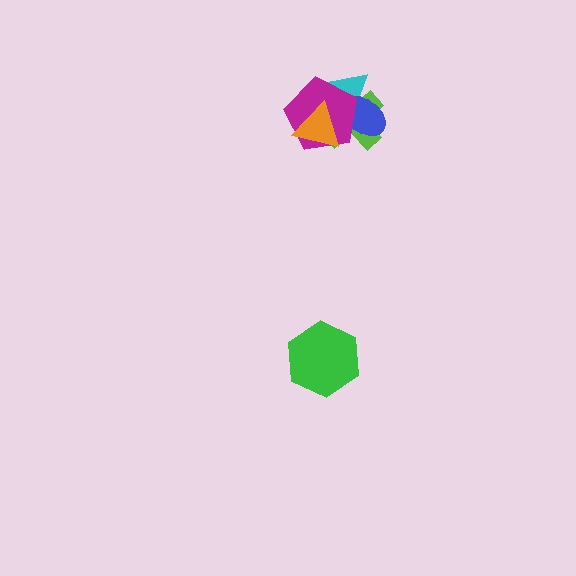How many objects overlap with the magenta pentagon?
4 objects overlap with the magenta pentagon.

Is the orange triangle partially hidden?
No, no other shape covers it.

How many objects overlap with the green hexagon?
0 objects overlap with the green hexagon.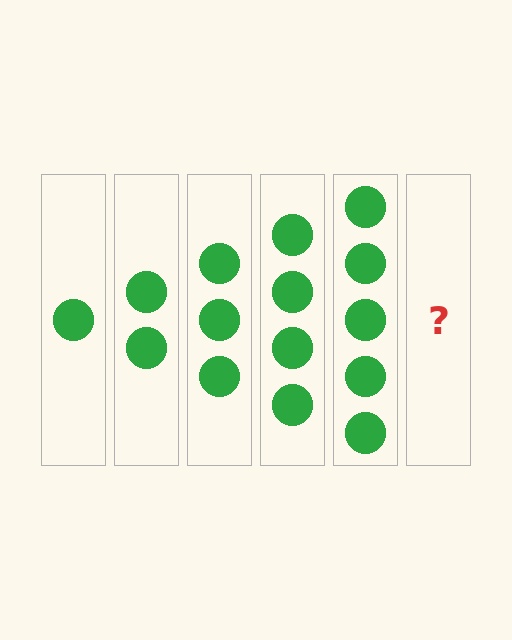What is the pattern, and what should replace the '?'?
The pattern is that each step adds one more circle. The '?' should be 6 circles.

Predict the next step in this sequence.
The next step is 6 circles.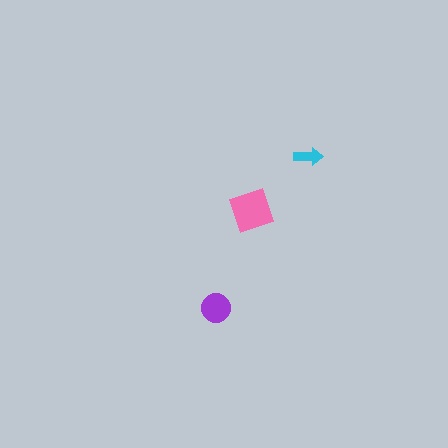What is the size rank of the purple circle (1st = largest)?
2nd.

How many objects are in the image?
There are 3 objects in the image.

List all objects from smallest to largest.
The cyan arrow, the purple circle, the pink square.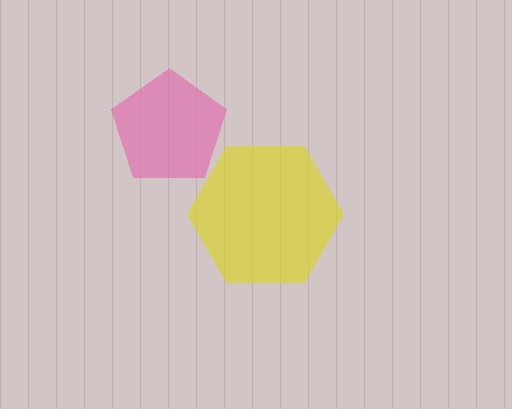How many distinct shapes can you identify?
There are 2 distinct shapes: a yellow hexagon, a pink pentagon.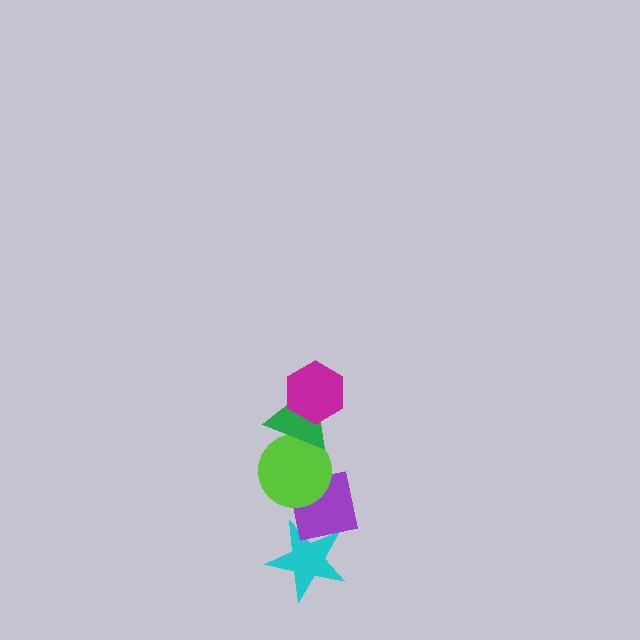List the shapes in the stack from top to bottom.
From top to bottom: the magenta hexagon, the green triangle, the lime circle, the purple square, the cyan star.